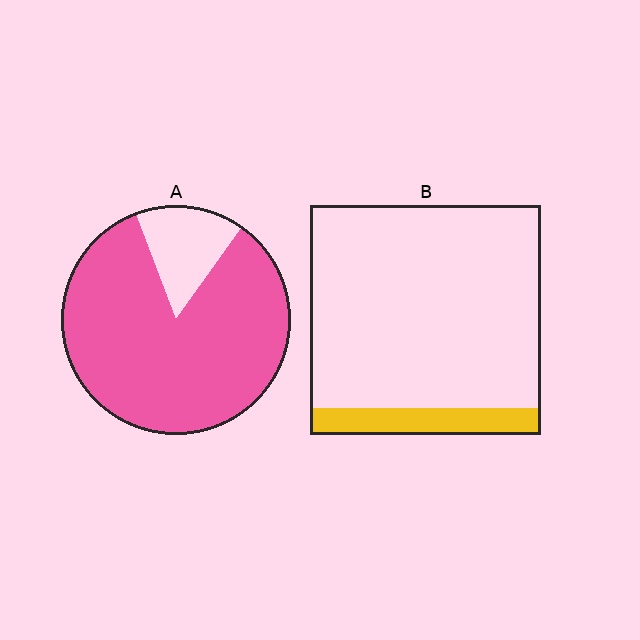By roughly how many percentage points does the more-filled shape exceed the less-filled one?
By roughly 75 percentage points (A over B).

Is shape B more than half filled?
No.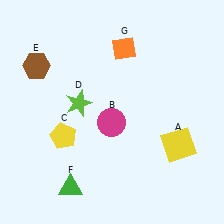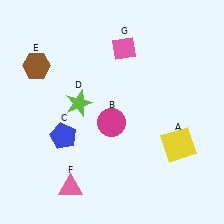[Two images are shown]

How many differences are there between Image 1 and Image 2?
There are 3 differences between the two images.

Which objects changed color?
C changed from yellow to blue. F changed from green to pink. G changed from orange to pink.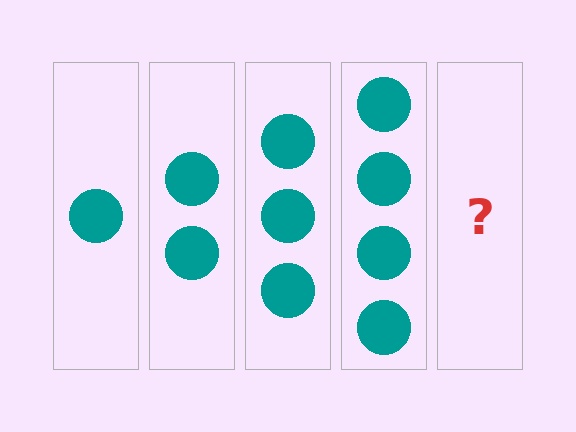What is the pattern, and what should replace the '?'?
The pattern is that each step adds one more circle. The '?' should be 5 circles.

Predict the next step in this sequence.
The next step is 5 circles.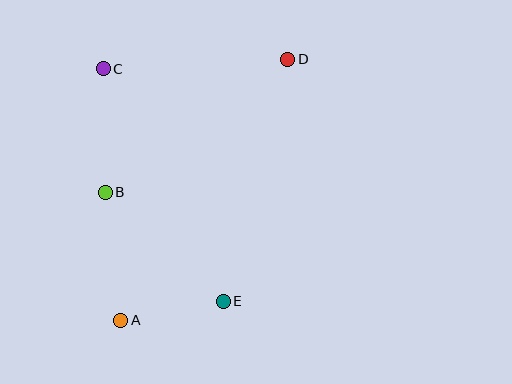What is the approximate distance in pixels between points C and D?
The distance between C and D is approximately 185 pixels.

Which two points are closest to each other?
Points A and E are closest to each other.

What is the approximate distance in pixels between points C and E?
The distance between C and E is approximately 262 pixels.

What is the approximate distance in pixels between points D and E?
The distance between D and E is approximately 251 pixels.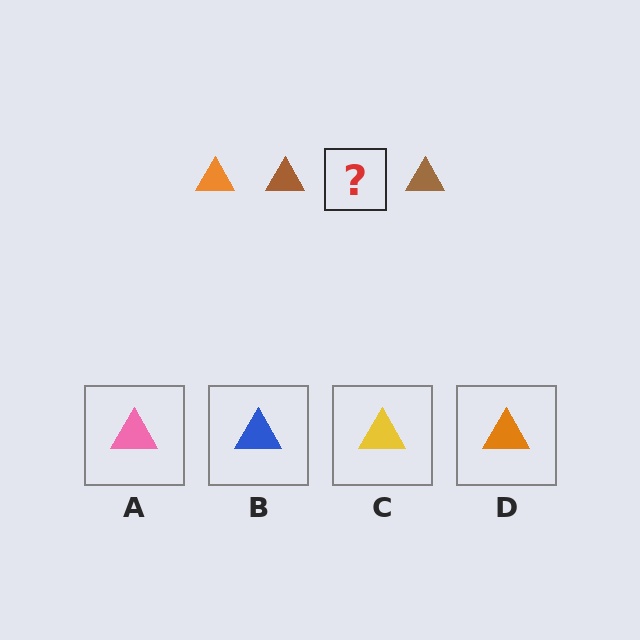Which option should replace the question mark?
Option D.